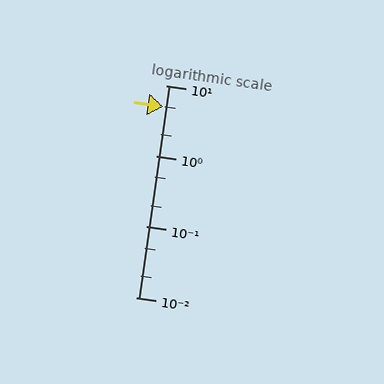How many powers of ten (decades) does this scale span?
The scale spans 3 decades, from 0.01 to 10.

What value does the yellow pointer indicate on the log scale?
The pointer indicates approximately 5.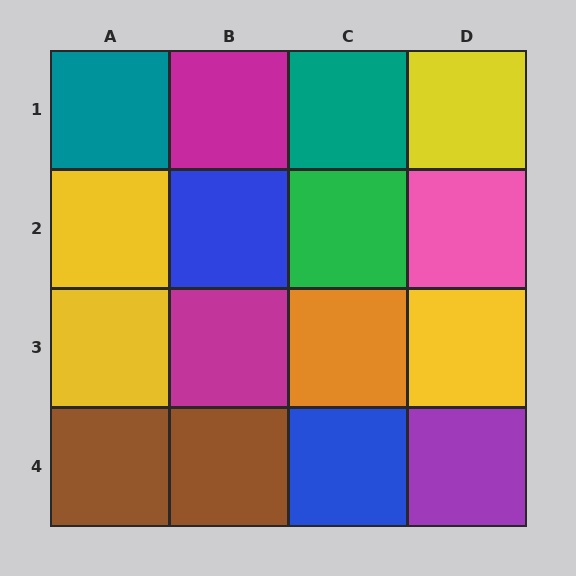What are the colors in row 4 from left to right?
Brown, brown, blue, purple.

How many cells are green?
1 cell is green.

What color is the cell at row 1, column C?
Teal.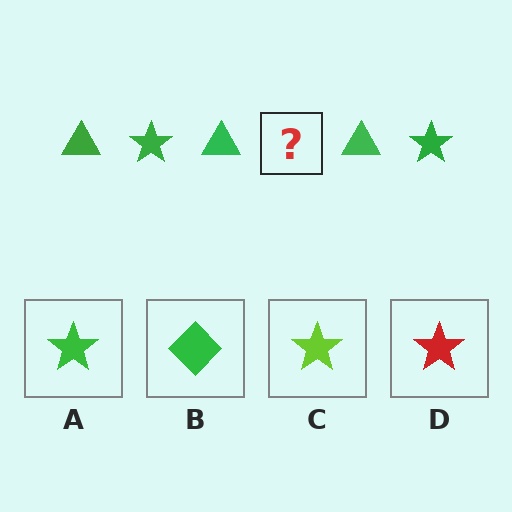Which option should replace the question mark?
Option A.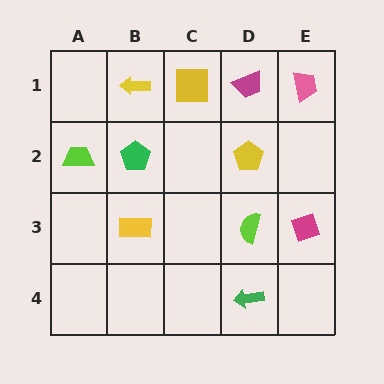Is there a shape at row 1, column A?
No, that cell is empty.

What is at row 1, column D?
A magenta trapezoid.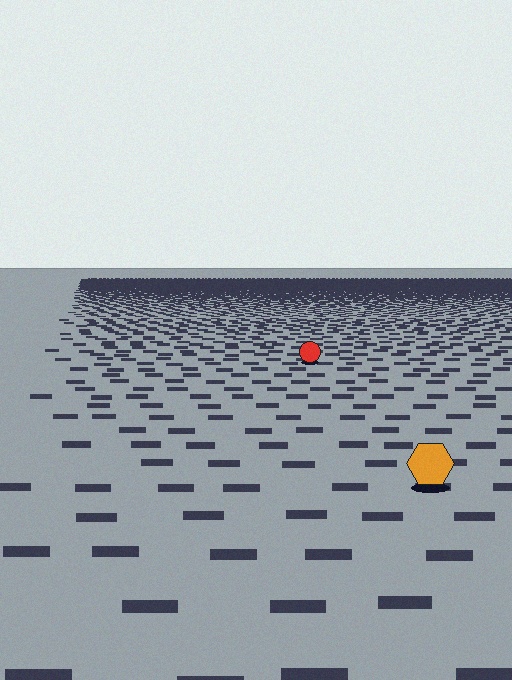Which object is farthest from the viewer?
The red circle is farthest from the viewer. It appears smaller and the ground texture around it is denser.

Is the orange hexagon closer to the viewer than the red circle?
Yes. The orange hexagon is closer — you can tell from the texture gradient: the ground texture is coarser near it.